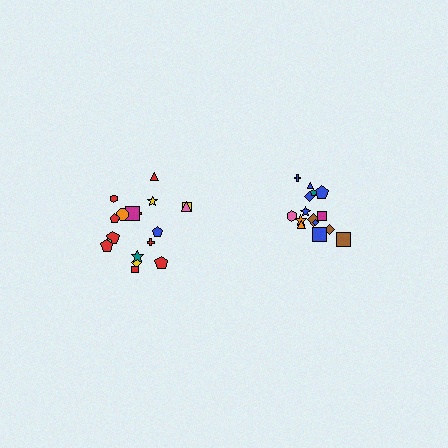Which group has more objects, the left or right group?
The left group.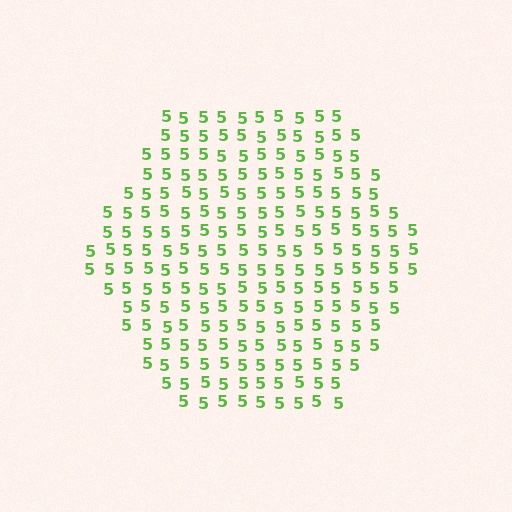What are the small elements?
The small elements are digit 5's.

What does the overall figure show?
The overall figure shows a hexagon.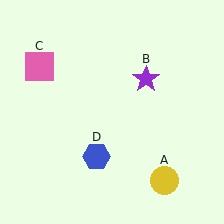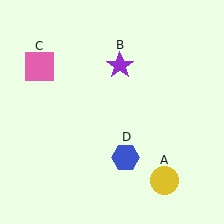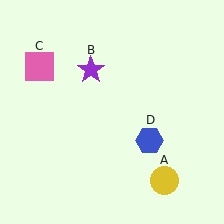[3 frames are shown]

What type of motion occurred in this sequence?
The purple star (object B), blue hexagon (object D) rotated counterclockwise around the center of the scene.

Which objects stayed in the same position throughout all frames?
Yellow circle (object A) and pink square (object C) remained stationary.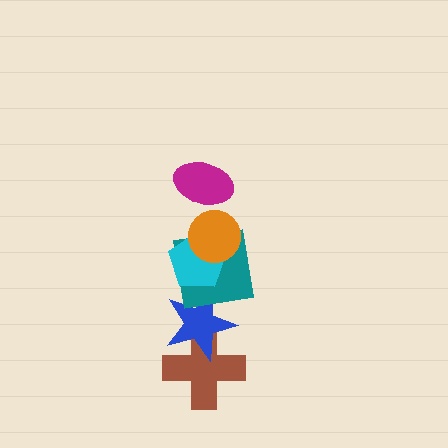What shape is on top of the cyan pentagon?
The orange circle is on top of the cyan pentagon.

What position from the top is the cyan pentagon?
The cyan pentagon is 3rd from the top.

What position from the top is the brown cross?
The brown cross is 6th from the top.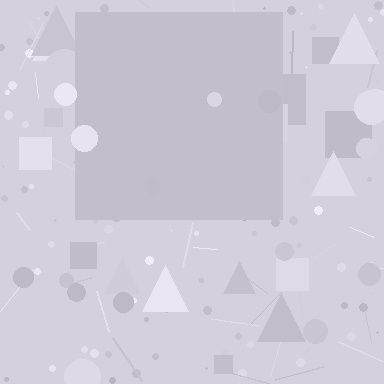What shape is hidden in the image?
A square is hidden in the image.